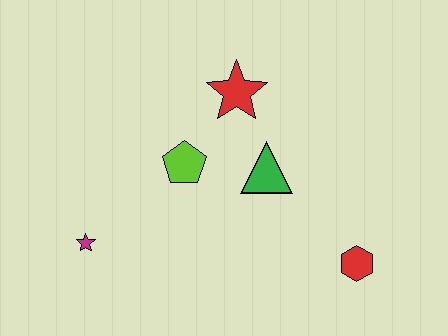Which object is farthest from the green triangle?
The magenta star is farthest from the green triangle.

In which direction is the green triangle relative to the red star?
The green triangle is below the red star.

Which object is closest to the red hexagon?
The green triangle is closest to the red hexagon.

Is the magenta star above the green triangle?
No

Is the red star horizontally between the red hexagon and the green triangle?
No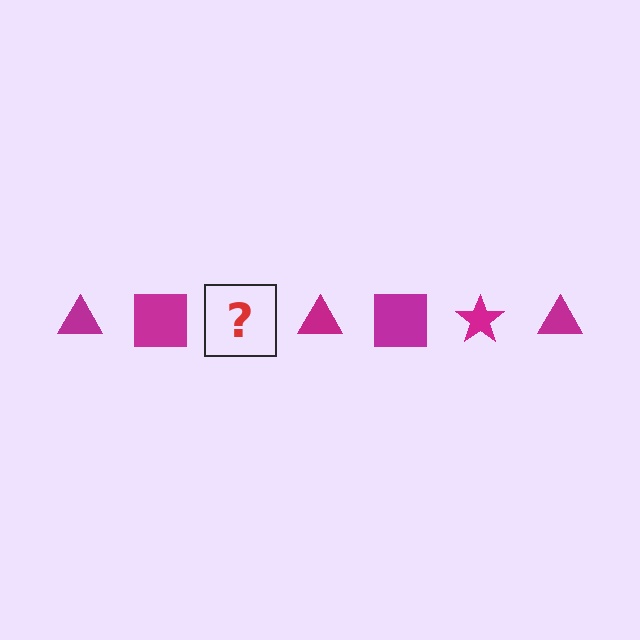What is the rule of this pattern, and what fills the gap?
The rule is that the pattern cycles through triangle, square, star shapes in magenta. The gap should be filled with a magenta star.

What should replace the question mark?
The question mark should be replaced with a magenta star.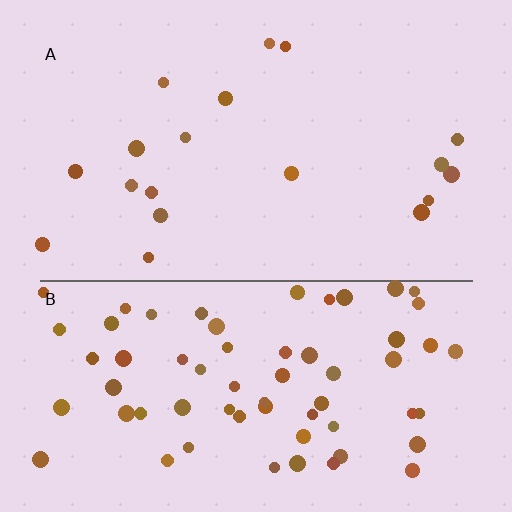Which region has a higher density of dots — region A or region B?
B (the bottom).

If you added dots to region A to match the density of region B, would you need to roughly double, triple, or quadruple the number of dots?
Approximately quadruple.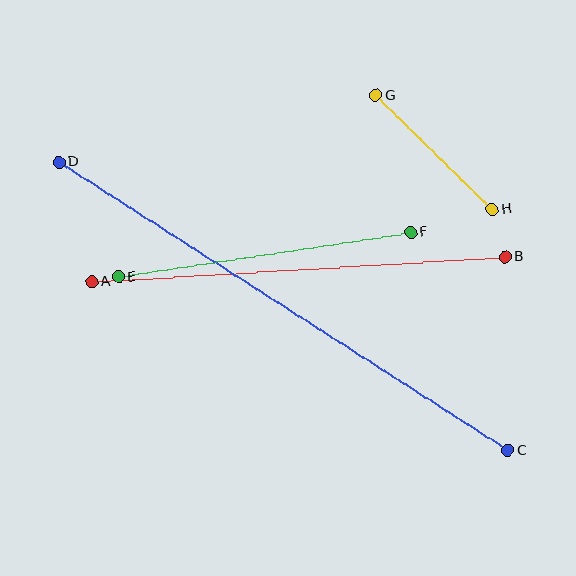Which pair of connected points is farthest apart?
Points C and D are farthest apart.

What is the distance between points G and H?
The distance is approximately 163 pixels.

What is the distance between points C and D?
The distance is approximately 533 pixels.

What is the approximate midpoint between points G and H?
The midpoint is at approximately (434, 152) pixels.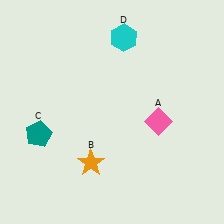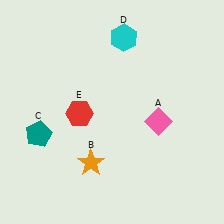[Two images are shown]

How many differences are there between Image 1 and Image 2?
There is 1 difference between the two images.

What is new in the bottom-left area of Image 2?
A red hexagon (E) was added in the bottom-left area of Image 2.